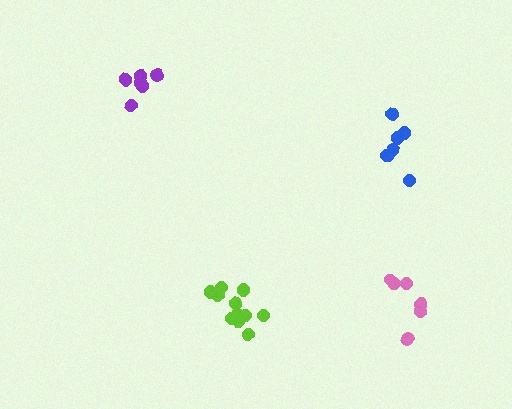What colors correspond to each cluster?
The clusters are colored: lime, purple, pink, blue.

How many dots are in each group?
Group 1: 11 dots, Group 2: 6 dots, Group 3: 6 dots, Group 4: 6 dots (29 total).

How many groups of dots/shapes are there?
There are 4 groups.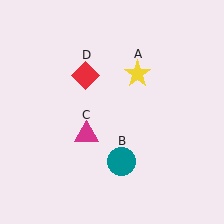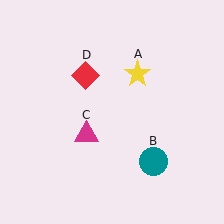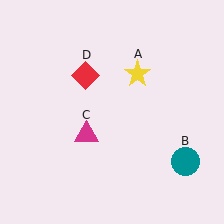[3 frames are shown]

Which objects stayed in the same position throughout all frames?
Yellow star (object A) and magenta triangle (object C) and red diamond (object D) remained stationary.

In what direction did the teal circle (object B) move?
The teal circle (object B) moved right.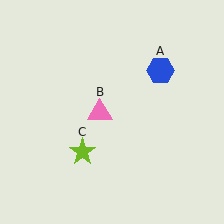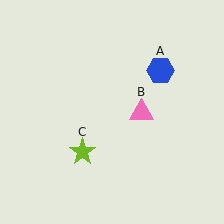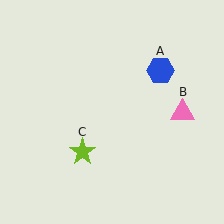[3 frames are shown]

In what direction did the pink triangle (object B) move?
The pink triangle (object B) moved right.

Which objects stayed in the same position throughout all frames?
Blue hexagon (object A) and lime star (object C) remained stationary.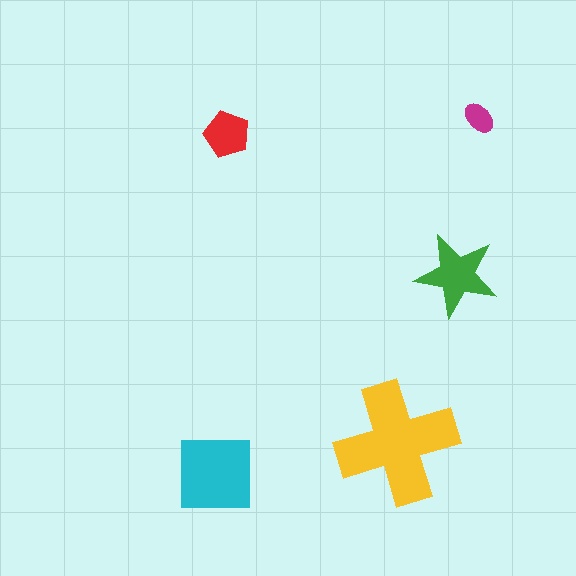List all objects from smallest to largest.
The magenta ellipse, the red pentagon, the green star, the cyan square, the yellow cross.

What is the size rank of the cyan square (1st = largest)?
2nd.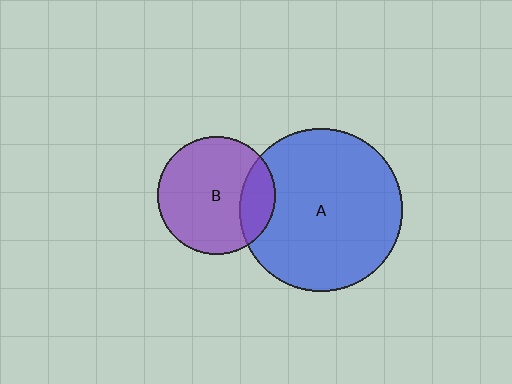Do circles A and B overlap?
Yes.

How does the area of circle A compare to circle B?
Approximately 1.9 times.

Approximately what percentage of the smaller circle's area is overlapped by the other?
Approximately 20%.